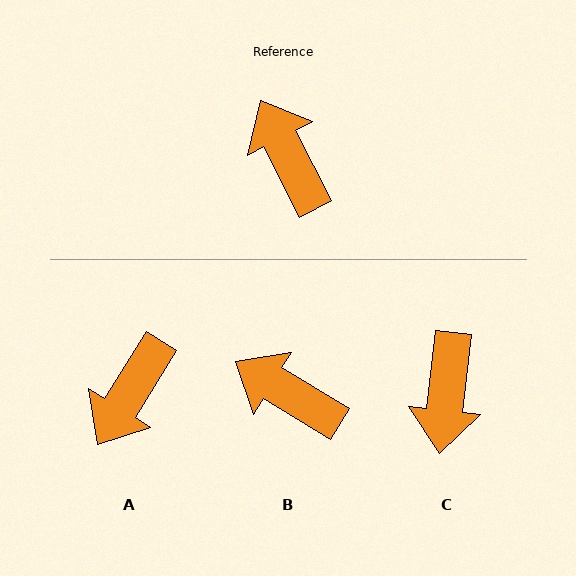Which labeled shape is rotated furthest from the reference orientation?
C, about 146 degrees away.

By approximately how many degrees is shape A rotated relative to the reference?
Approximately 121 degrees counter-clockwise.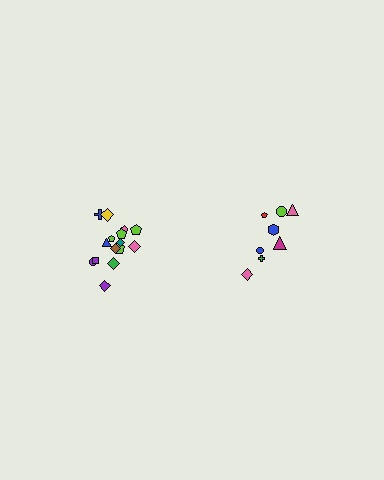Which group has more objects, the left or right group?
The left group.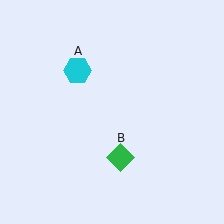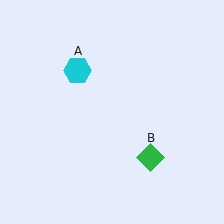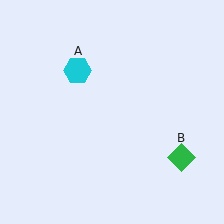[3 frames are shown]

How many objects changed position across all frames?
1 object changed position: green diamond (object B).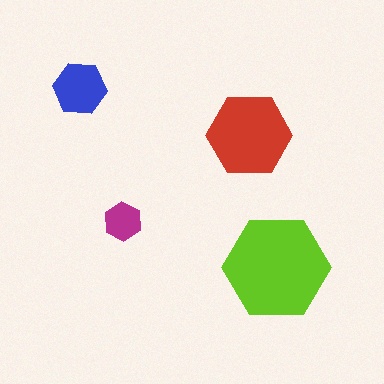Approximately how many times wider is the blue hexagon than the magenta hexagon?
About 1.5 times wider.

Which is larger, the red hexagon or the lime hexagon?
The lime one.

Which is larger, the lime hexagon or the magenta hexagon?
The lime one.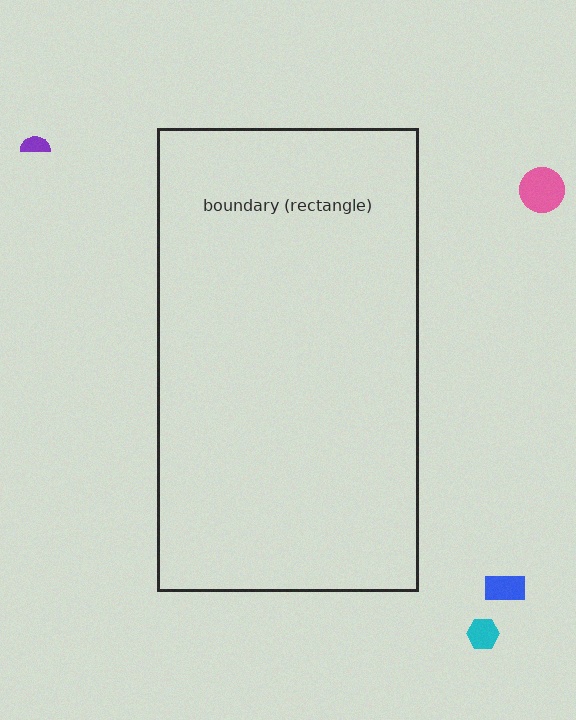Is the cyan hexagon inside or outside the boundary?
Outside.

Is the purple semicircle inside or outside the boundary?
Outside.